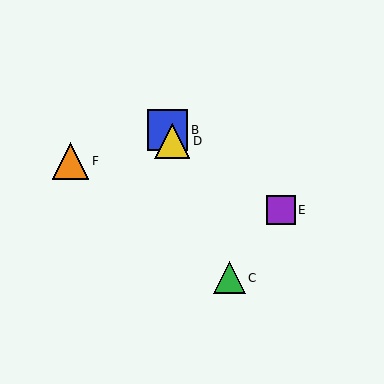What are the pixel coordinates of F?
Object F is at (71, 161).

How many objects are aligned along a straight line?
4 objects (A, B, C, D) are aligned along a straight line.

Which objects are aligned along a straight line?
Objects A, B, C, D are aligned along a straight line.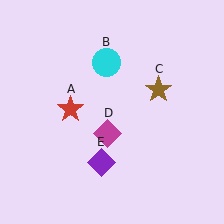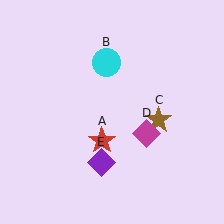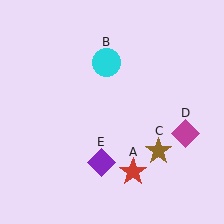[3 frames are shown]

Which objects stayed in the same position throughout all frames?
Cyan circle (object B) and purple diamond (object E) remained stationary.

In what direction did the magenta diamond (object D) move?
The magenta diamond (object D) moved right.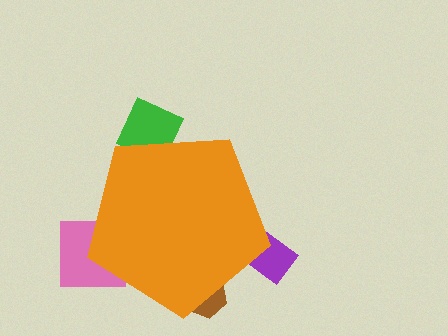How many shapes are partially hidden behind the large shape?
4 shapes are partially hidden.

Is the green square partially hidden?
Yes, the green square is partially hidden behind the orange pentagon.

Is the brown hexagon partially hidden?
Yes, the brown hexagon is partially hidden behind the orange pentagon.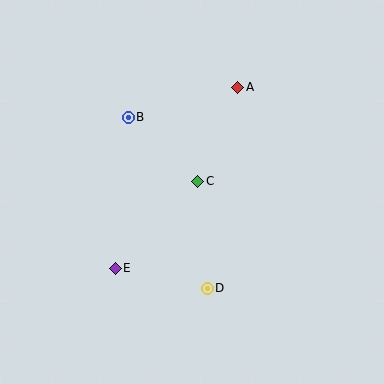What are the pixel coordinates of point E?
Point E is at (115, 268).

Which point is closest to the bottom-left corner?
Point E is closest to the bottom-left corner.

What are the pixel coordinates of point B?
Point B is at (128, 117).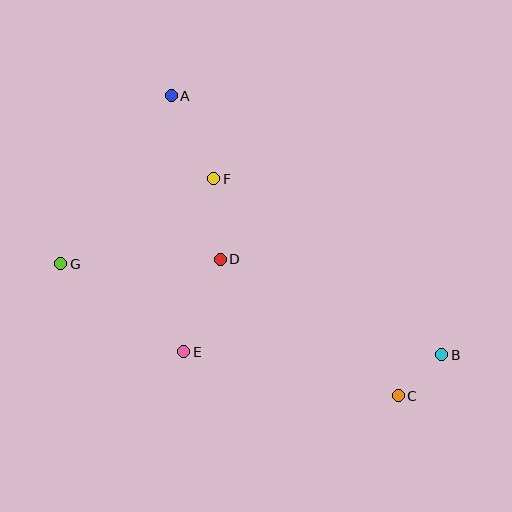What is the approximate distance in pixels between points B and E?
The distance between B and E is approximately 258 pixels.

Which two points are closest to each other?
Points B and C are closest to each other.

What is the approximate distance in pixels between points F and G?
The distance between F and G is approximately 175 pixels.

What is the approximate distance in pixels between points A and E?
The distance between A and E is approximately 256 pixels.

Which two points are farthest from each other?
Points B and G are farthest from each other.